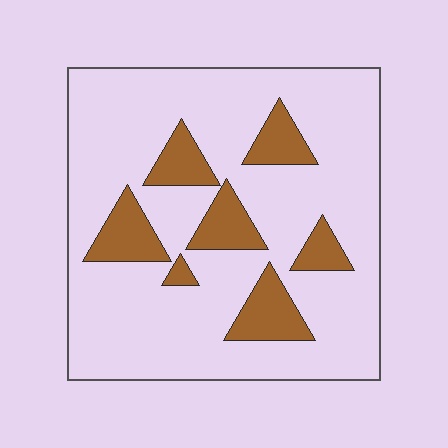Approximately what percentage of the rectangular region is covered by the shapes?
Approximately 20%.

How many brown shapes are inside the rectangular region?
7.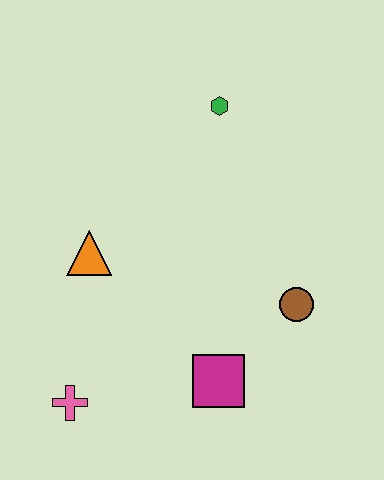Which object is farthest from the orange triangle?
The brown circle is farthest from the orange triangle.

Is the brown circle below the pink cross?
No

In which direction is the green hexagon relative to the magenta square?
The green hexagon is above the magenta square.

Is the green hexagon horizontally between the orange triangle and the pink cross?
No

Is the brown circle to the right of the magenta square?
Yes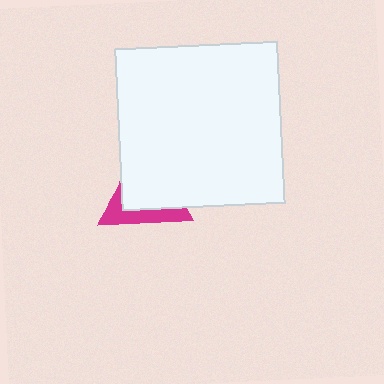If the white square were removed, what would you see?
You would see the complete magenta triangle.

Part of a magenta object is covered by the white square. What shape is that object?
It is a triangle.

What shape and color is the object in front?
The object in front is a white square.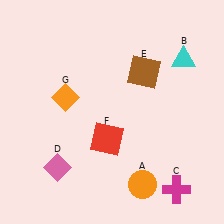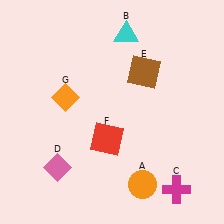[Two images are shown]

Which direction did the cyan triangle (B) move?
The cyan triangle (B) moved left.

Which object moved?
The cyan triangle (B) moved left.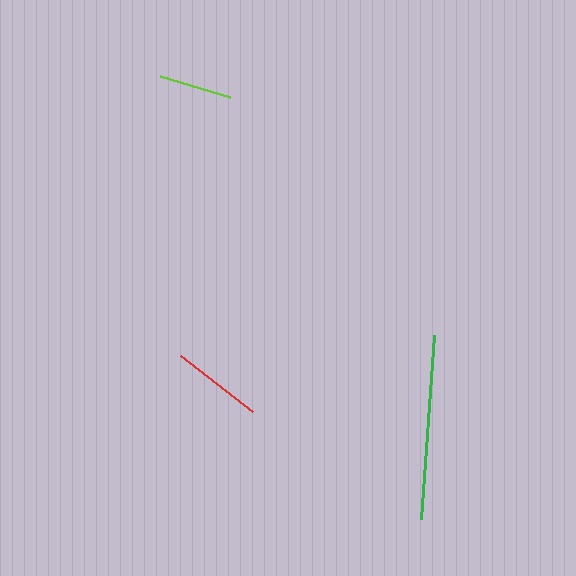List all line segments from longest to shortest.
From longest to shortest: green, red, lime.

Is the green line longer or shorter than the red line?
The green line is longer than the red line.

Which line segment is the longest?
The green line is the longest at approximately 185 pixels.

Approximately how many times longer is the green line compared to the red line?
The green line is approximately 2.0 times the length of the red line.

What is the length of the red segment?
The red segment is approximately 92 pixels long.